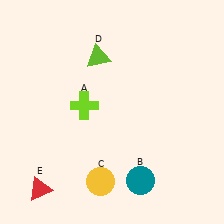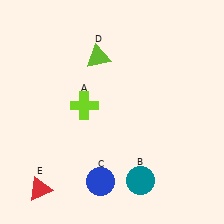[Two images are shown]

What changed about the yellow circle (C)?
In Image 1, C is yellow. In Image 2, it changed to blue.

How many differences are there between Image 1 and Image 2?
There is 1 difference between the two images.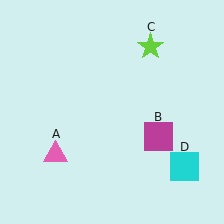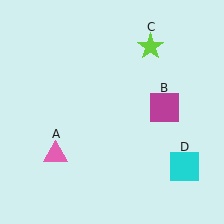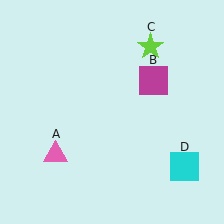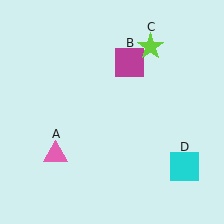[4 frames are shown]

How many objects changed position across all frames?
1 object changed position: magenta square (object B).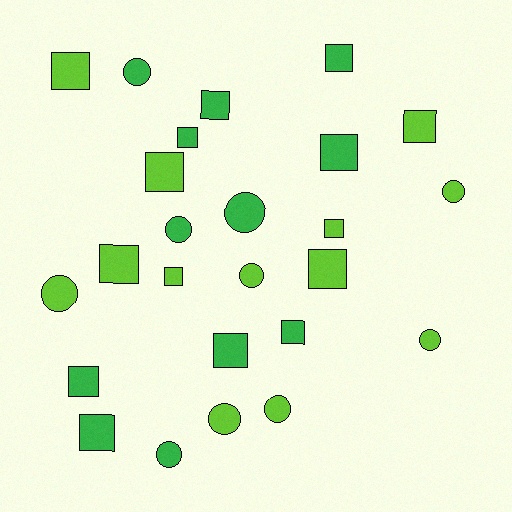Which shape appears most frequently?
Square, with 15 objects.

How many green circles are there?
There are 4 green circles.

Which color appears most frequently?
Lime, with 13 objects.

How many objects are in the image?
There are 25 objects.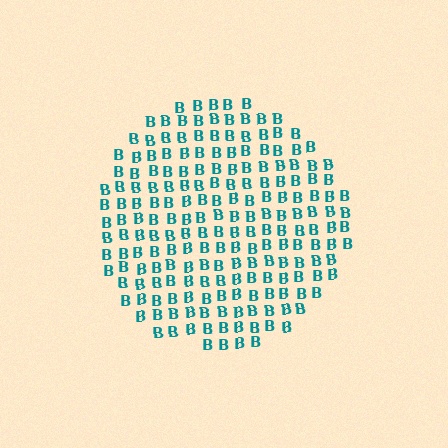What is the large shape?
The large shape is a circle.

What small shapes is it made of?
It is made of small letter B's.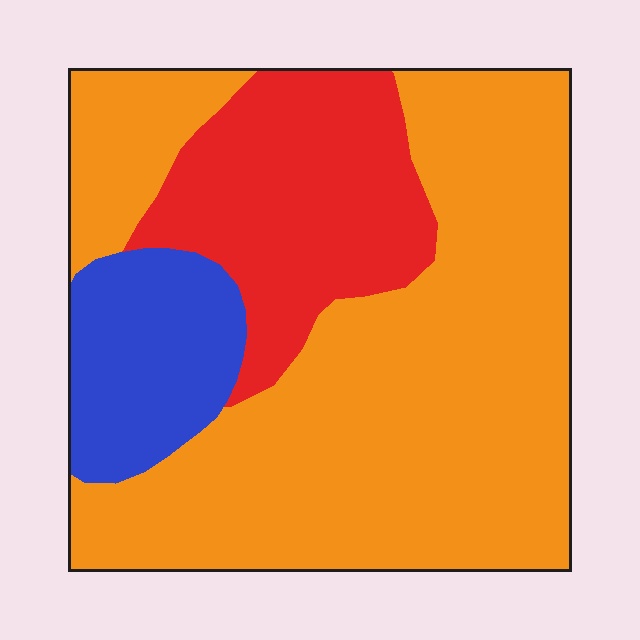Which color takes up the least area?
Blue, at roughly 15%.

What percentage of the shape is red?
Red takes up about one quarter (1/4) of the shape.